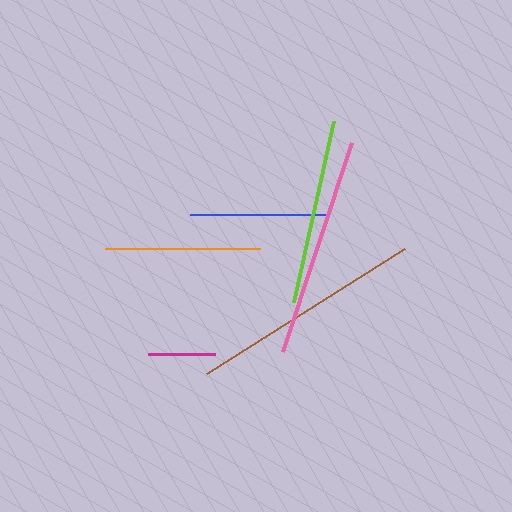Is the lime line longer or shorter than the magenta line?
The lime line is longer than the magenta line.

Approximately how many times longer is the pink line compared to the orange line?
The pink line is approximately 1.4 times the length of the orange line.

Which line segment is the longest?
The brown line is the longest at approximately 235 pixels.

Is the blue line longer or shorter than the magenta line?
The blue line is longer than the magenta line.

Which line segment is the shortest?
The magenta line is the shortest at approximately 67 pixels.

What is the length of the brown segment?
The brown segment is approximately 235 pixels long.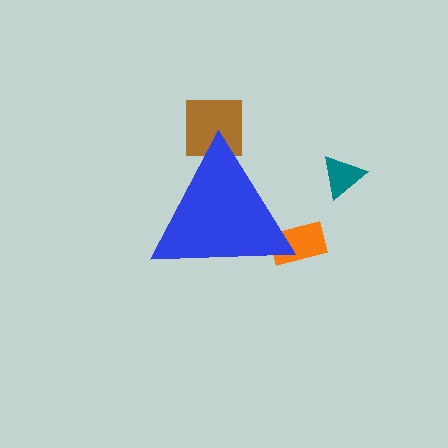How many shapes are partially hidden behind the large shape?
2 shapes are partially hidden.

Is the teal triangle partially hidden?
No, the teal triangle is fully visible.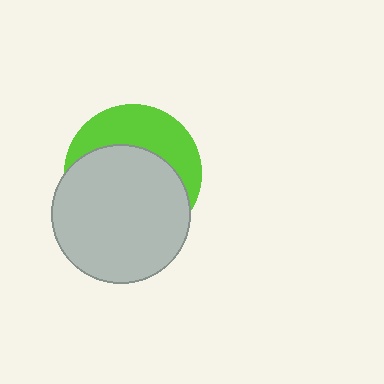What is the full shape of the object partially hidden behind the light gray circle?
The partially hidden object is a lime circle.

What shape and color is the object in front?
The object in front is a light gray circle.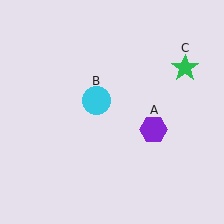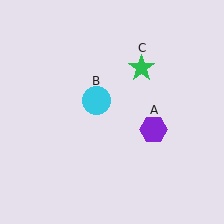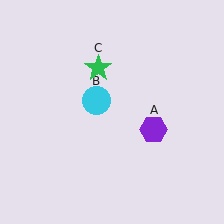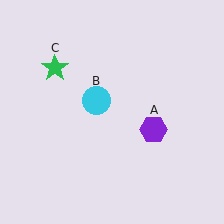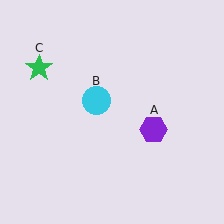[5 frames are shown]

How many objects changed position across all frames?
1 object changed position: green star (object C).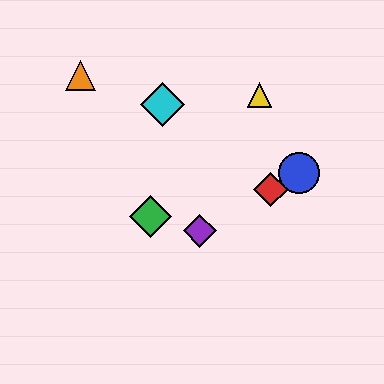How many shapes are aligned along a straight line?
3 shapes (the red diamond, the blue circle, the purple diamond) are aligned along a straight line.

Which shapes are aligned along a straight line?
The red diamond, the blue circle, the purple diamond are aligned along a straight line.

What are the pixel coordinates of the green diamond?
The green diamond is at (150, 216).